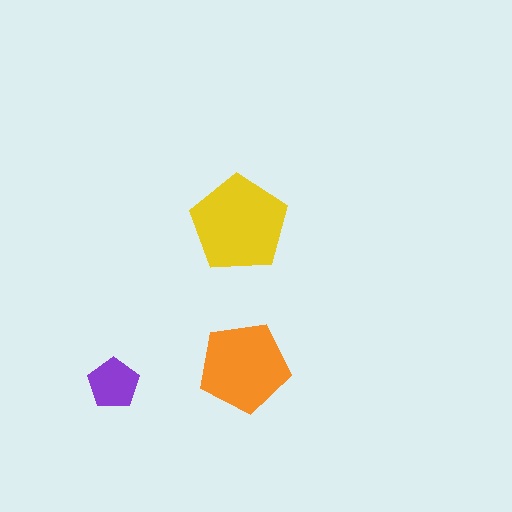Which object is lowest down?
The purple pentagon is bottommost.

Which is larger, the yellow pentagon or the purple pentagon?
The yellow one.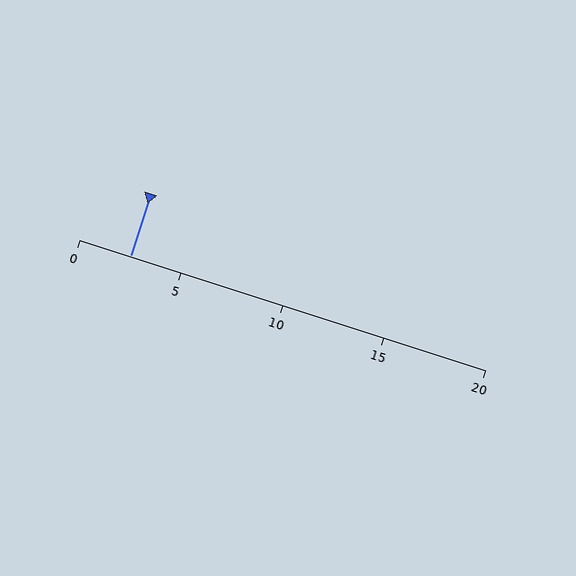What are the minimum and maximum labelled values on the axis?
The axis runs from 0 to 20.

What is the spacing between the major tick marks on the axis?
The major ticks are spaced 5 apart.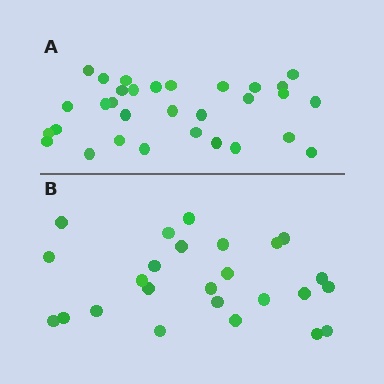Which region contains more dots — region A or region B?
Region A (the top region) has more dots.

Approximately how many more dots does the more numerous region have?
Region A has about 6 more dots than region B.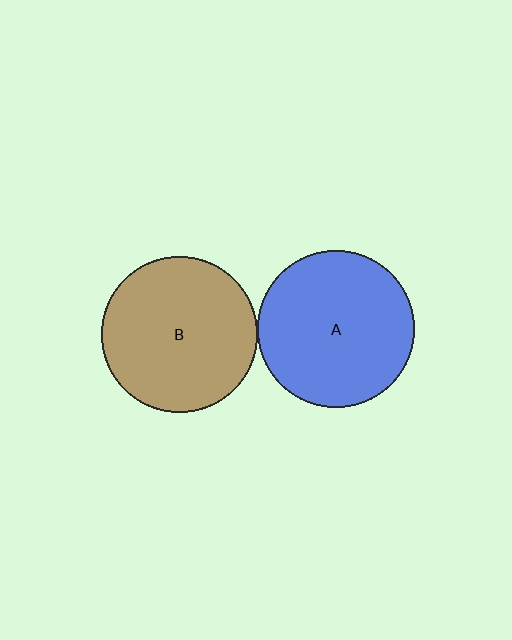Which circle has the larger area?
Circle A (blue).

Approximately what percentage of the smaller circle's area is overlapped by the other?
Approximately 5%.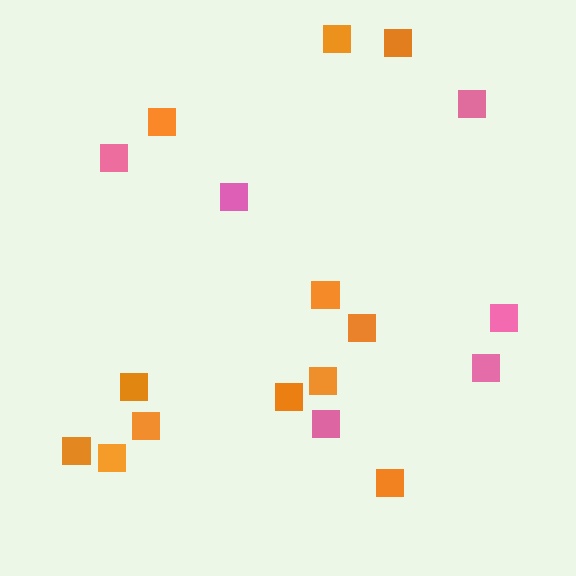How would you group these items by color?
There are 2 groups: one group of orange squares (12) and one group of pink squares (6).